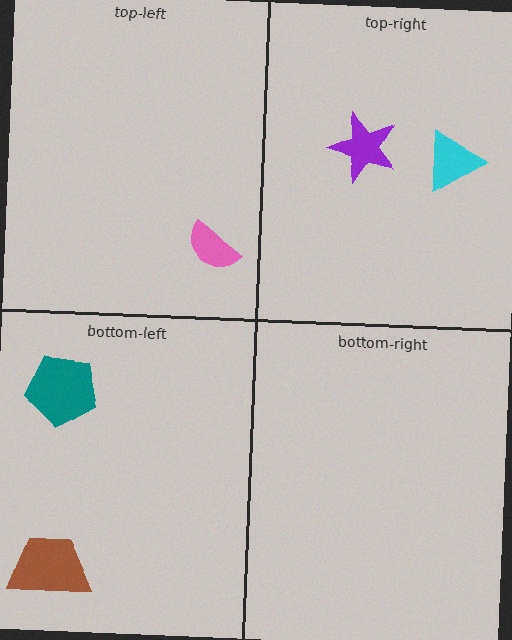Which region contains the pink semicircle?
The top-left region.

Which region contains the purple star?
The top-right region.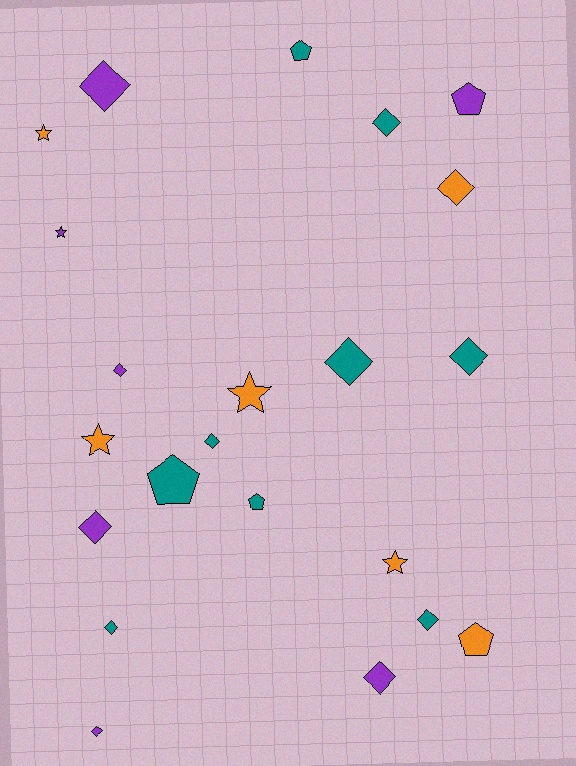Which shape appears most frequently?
Diamond, with 12 objects.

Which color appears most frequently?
Teal, with 9 objects.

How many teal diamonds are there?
There are 6 teal diamonds.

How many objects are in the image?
There are 22 objects.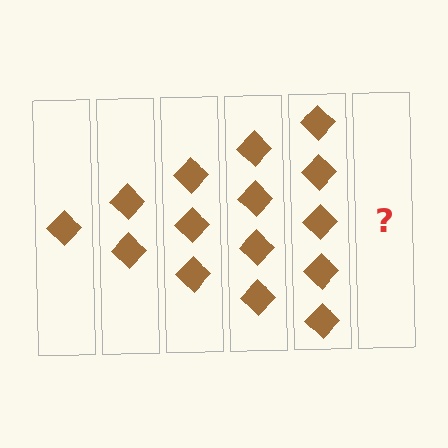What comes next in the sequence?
The next element should be 6 diamonds.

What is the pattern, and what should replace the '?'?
The pattern is that each step adds one more diamond. The '?' should be 6 diamonds.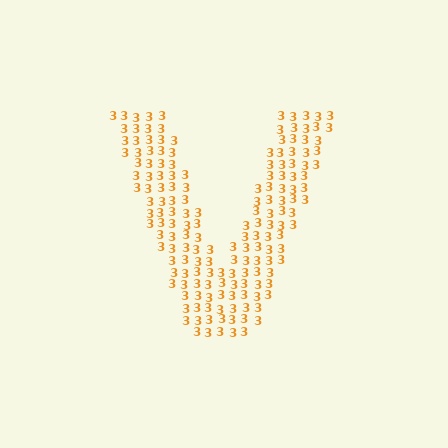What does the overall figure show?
The overall figure shows the letter V.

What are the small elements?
The small elements are digit 3's.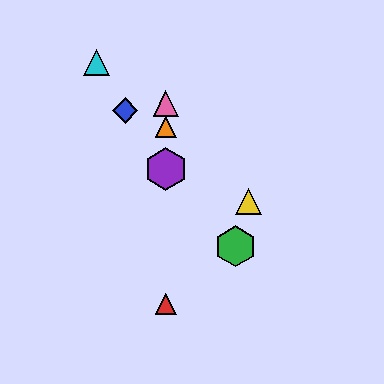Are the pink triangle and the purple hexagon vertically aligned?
Yes, both are at x≈166.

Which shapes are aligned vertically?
The red triangle, the purple hexagon, the orange triangle, the pink triangle are aligned vertically.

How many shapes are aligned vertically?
4 shapes (the red triangle, the purple hexagon, the orange triangle, the pink triangle) are aligned vertically.